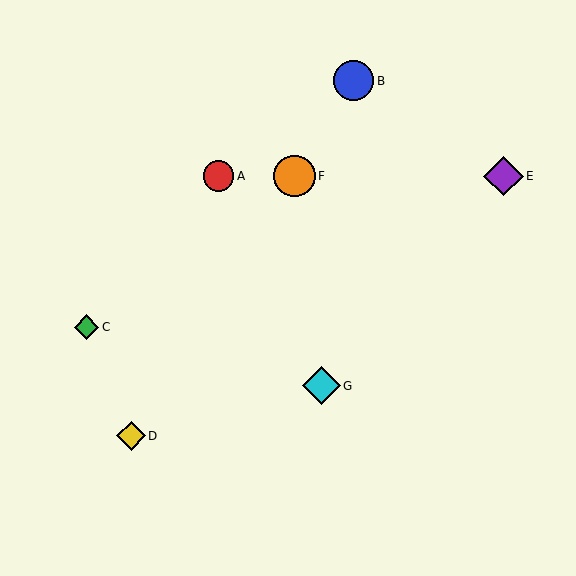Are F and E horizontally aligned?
Yes, both are at y≈176.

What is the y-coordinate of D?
Object D is at y≈436.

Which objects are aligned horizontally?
Objects A, E, F are aligned horizontally.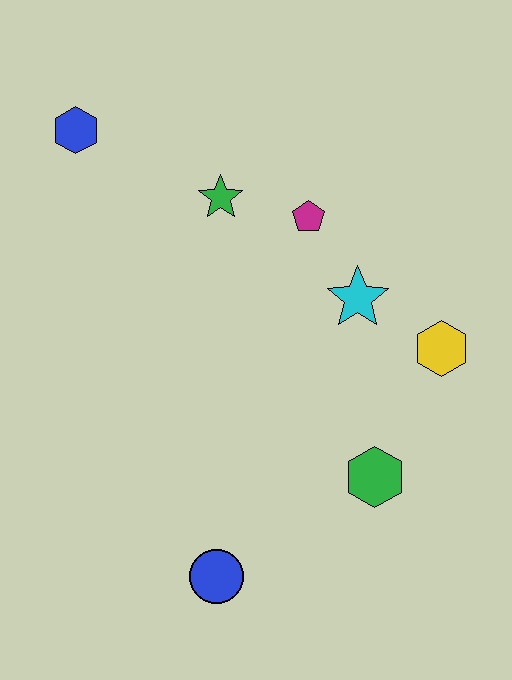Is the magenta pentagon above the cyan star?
Yes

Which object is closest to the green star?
The magenta pentagon is closest to the green star.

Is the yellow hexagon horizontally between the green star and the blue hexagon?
No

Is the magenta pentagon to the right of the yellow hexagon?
No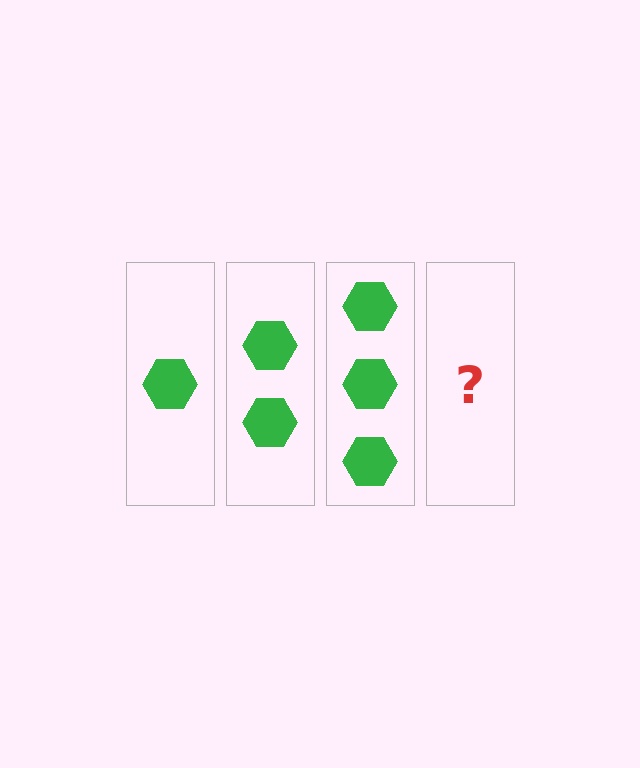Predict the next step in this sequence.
The next step is 4 hexagons.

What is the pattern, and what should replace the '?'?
The pattern is that each step adds one more hexagon. The '?' should be 4 hexagons.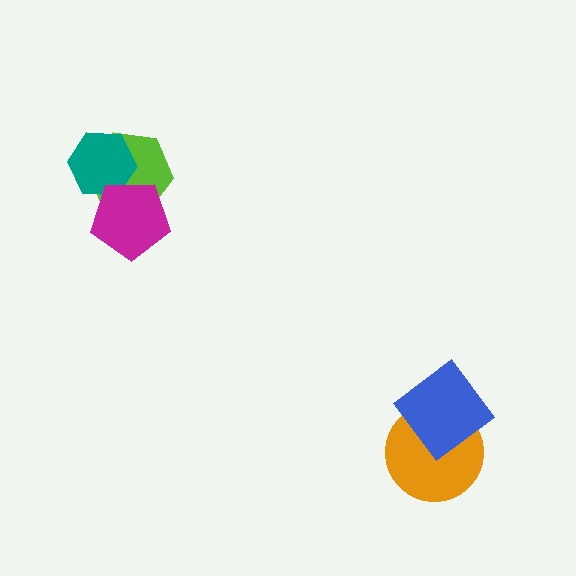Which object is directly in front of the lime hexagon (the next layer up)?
The teal hexagon is directly in front of the lime hexagon.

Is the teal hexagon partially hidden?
Yes, it is partially covered by another shape.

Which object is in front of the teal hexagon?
The magenta pentagon is in front of the teal hexagon.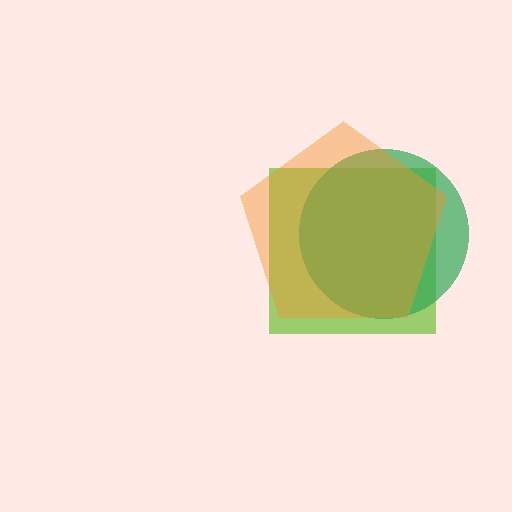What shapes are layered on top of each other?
The layered shapes are: a lime square, a green circle, an orange pentagon.